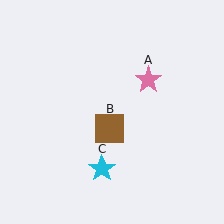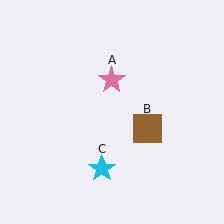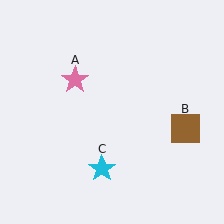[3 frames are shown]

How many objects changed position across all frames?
2 objects changed position: pink star (object A), brown square (object B).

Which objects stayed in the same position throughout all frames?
Cyan star (object C) remained stationary.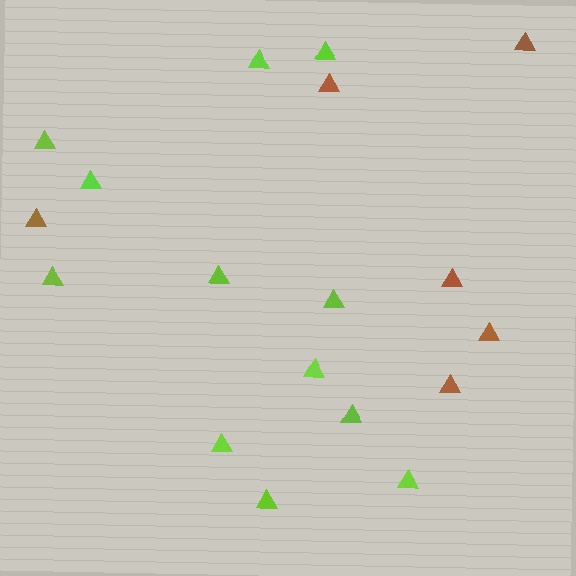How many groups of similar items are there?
There are 2 groups: one group of lime triangles (12) and one group of brown triangles (6).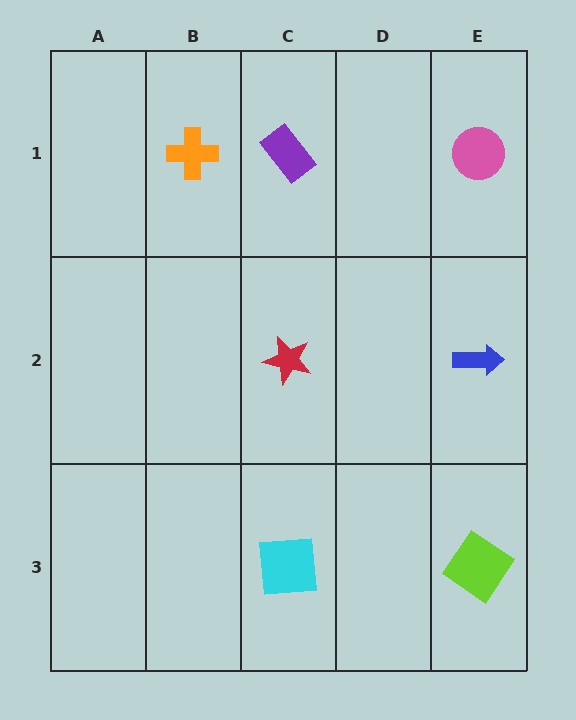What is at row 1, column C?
A purple rectangle.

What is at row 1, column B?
An orange cross.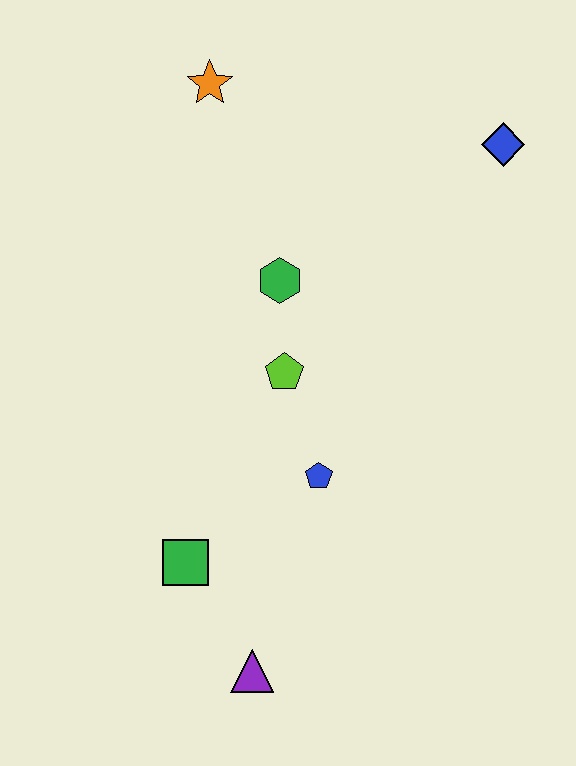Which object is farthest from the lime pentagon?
The blue diamond is farthest from the lime pentagon.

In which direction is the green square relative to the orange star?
The green square is below the orange star.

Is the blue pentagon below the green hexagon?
Yes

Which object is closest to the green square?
The purple triangle is closest to the green square.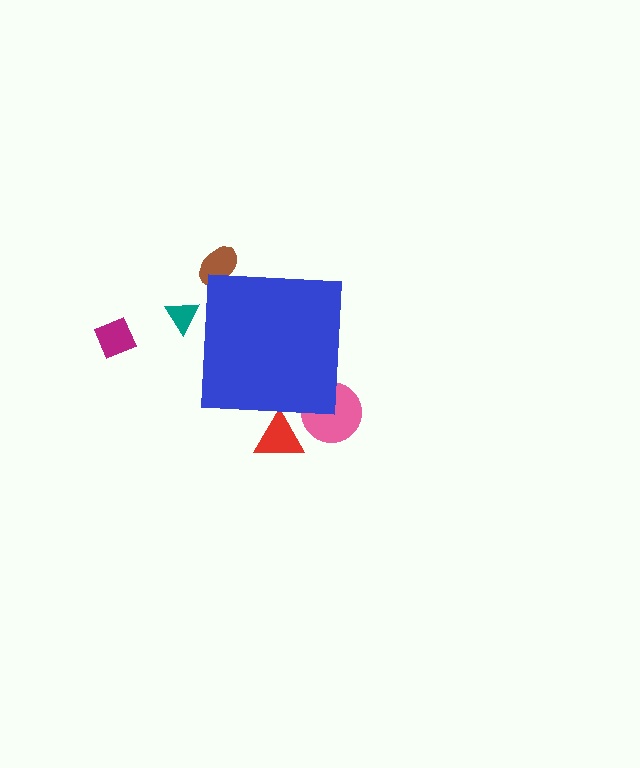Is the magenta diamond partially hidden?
No, the magenta diamond is fully visible.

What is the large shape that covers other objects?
A blue square.